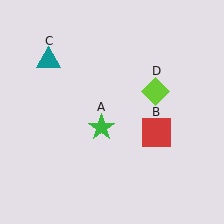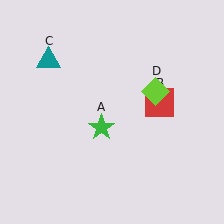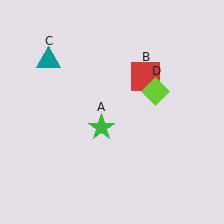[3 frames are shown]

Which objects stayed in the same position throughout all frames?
Green star (object A) and teal triangle (object C) and lime diamond (object D) remained stationary.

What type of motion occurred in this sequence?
The red square (object B) rotated counterclockwise around the center of the scene.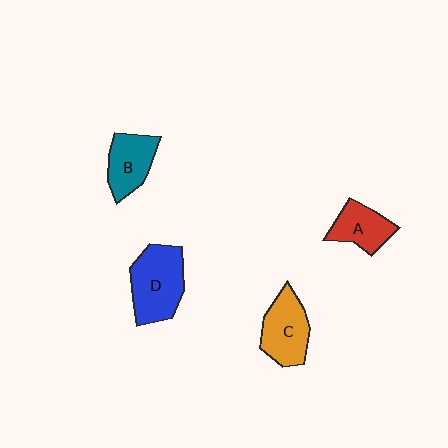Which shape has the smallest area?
Shape A (red).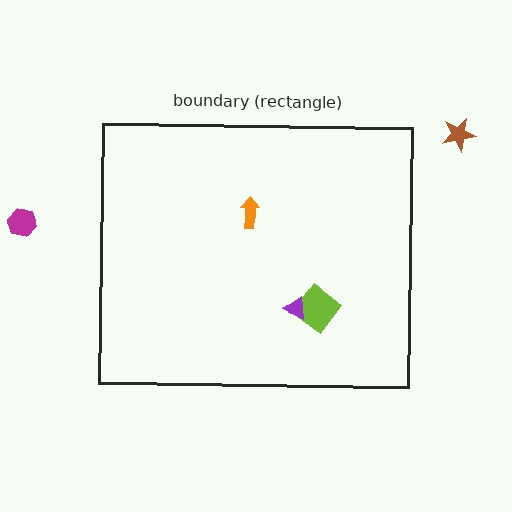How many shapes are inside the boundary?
3 inside, 2 outside.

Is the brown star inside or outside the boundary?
Outside.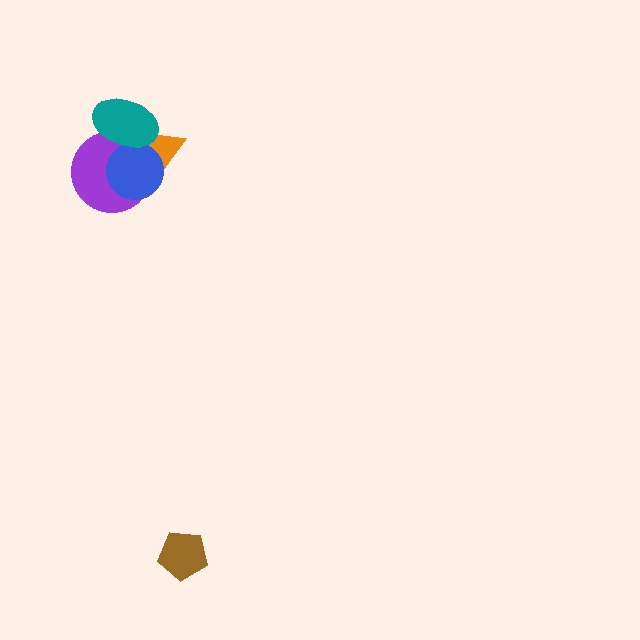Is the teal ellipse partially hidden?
No, no other shape covers it.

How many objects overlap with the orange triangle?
3 objects overlap with the orange triangle.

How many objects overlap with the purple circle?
3 objects overlap with the purple circle.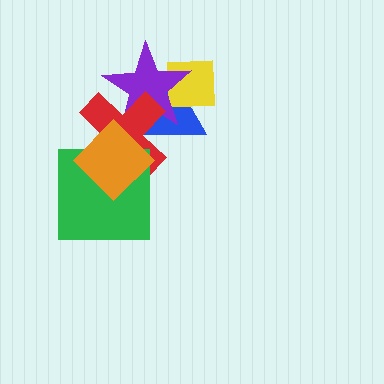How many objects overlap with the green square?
2 objects overlap with the green square.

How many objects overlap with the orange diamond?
2 objects overlap with the orange diamond.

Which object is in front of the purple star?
The red cross is in front of the purple star.